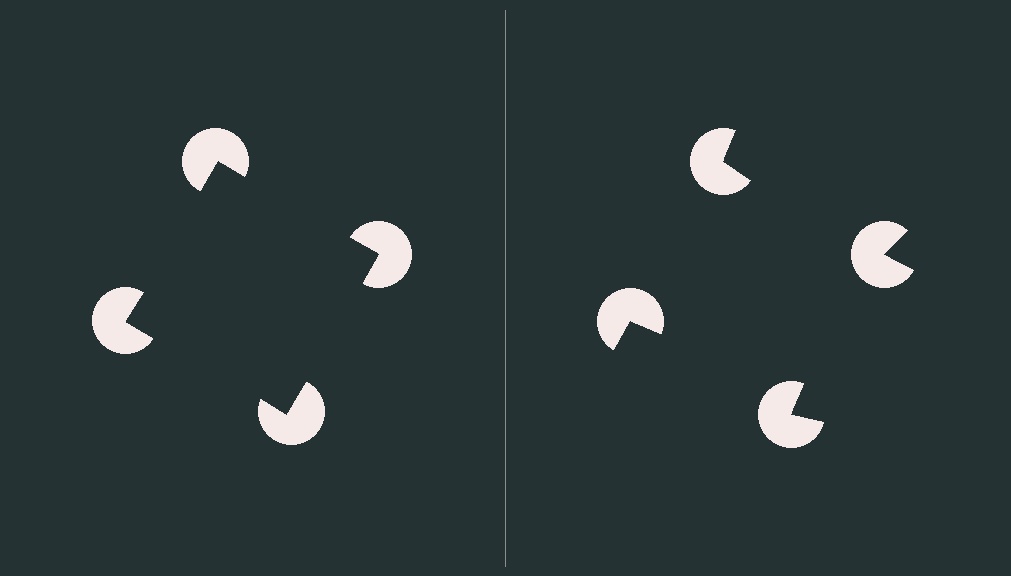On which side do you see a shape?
An illusory square appears on the left side. On the right side the wedge cuts are rotated, so no coherent shape forms.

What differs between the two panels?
The pac-man discs are positioned identically on both sides; only the wedge orientations differ. On the left they align to a square; on the right they are misaligned.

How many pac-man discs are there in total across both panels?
8 — 4 on each side.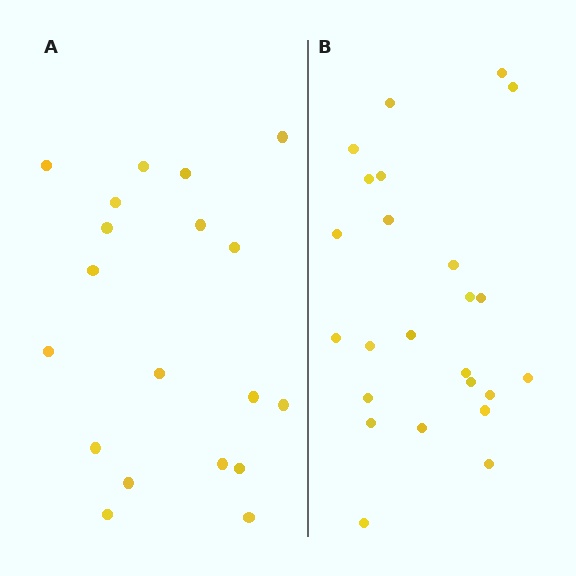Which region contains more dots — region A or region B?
Region B (the right region) has more dots.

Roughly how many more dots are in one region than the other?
Region B has about 5 more dots than region A.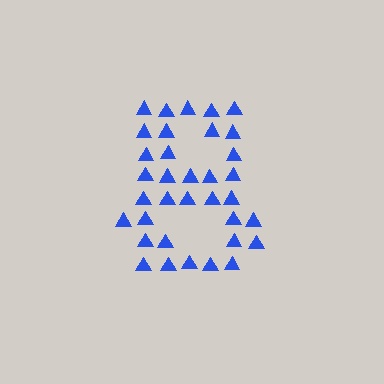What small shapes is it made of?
It is made of small triangles.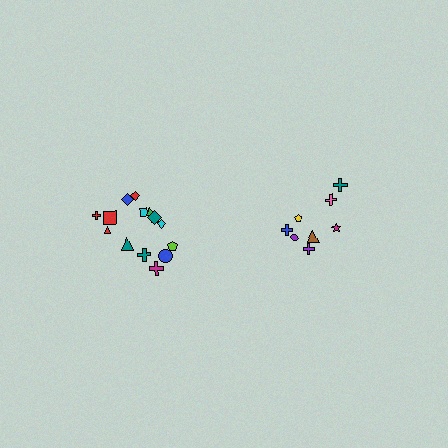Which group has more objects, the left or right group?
The left group.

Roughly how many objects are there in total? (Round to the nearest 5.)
Roughly 25 objects in total.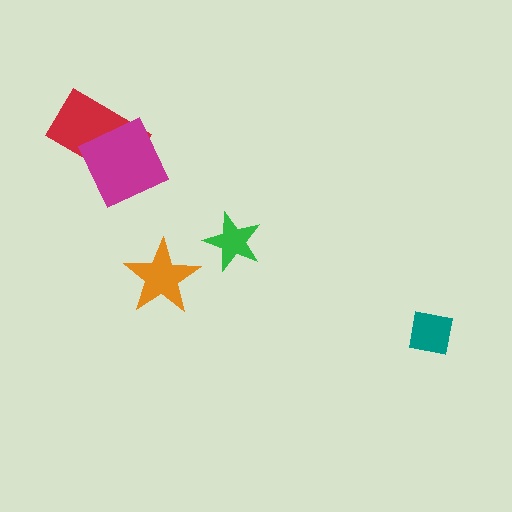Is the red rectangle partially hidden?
Yes, it is partially covered by another shape.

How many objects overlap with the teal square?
0 objects overlap with the teal square.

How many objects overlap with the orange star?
0 objects overlap with the orange star.